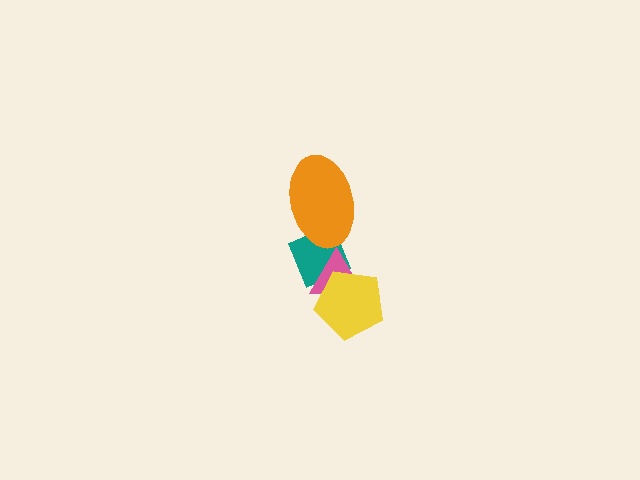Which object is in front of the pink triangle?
The yellow pentagon is in front of the pink triangle.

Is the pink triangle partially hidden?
Yes, it is partially covered by another shape.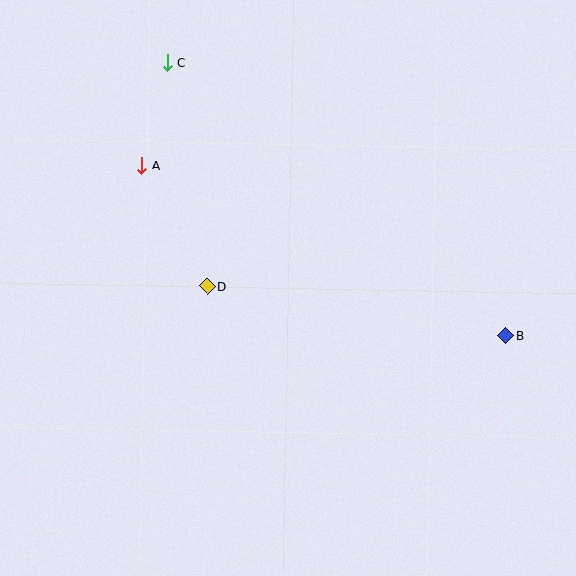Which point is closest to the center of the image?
Point D at (207, 286) is closest to the center.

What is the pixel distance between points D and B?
The distance between D and B is 303 pixels.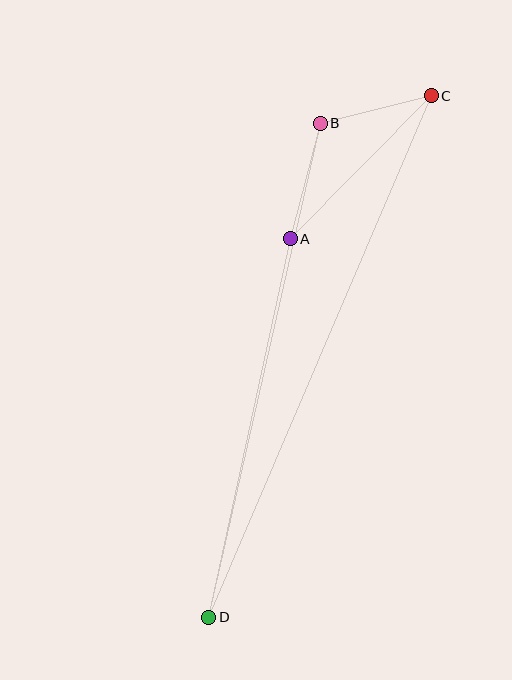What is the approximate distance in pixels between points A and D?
The distance between A and D is approximately 387 pixels.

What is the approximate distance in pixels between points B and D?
The distance between B and D is approximately 507 pixels.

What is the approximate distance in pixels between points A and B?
The distance between A and B is approximately 120 pixels.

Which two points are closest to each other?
Points B and C are closest to each other.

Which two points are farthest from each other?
Points C and D are farthest from each other.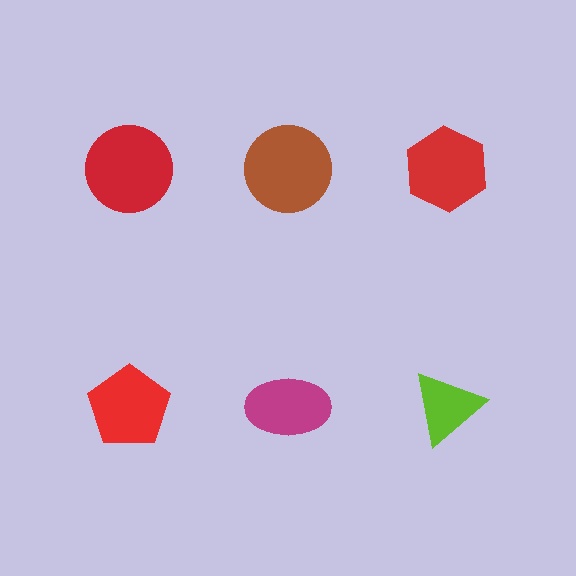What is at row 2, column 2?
A magenta ellipse.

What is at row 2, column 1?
A red pentagon.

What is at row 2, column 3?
A lime triangle.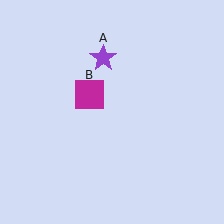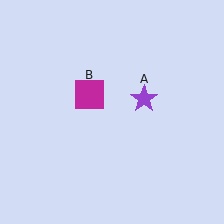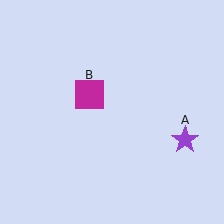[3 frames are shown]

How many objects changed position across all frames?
1 object changed position: purple star (object A).